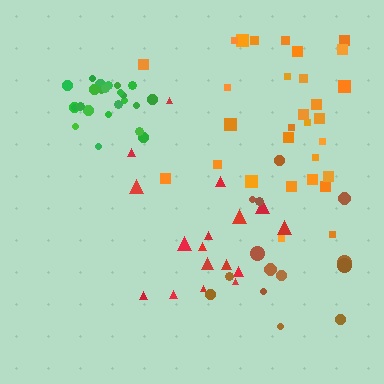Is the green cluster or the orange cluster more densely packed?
Green.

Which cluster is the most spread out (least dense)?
Red.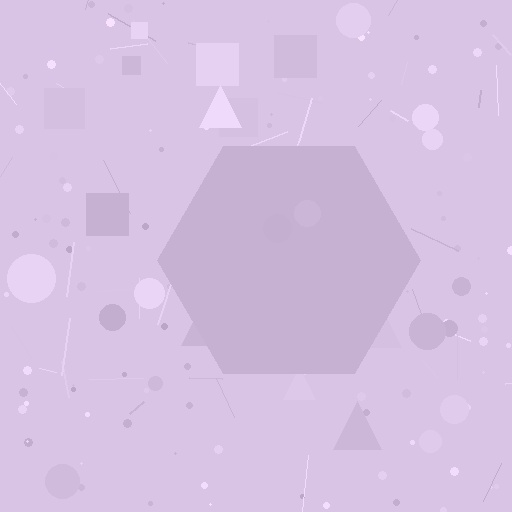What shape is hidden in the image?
A hexagon is hidden in the image.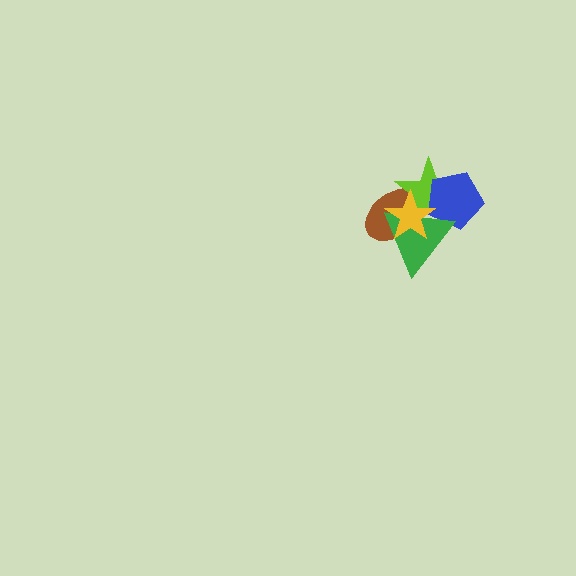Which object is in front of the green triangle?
The yellow star is in front of the green triangle.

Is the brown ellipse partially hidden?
Yes, it is partially covered by another shape.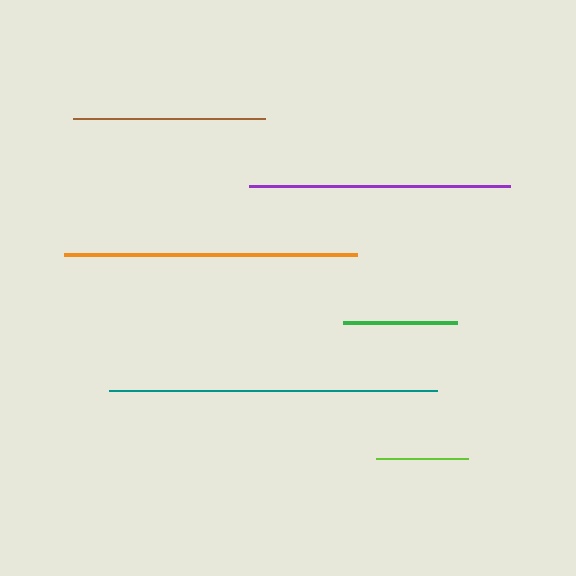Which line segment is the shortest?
The lime line is the shortest at approximately 92 pixels.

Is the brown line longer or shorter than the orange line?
The orange line is longer than the brown line.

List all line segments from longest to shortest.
From longest to shortest: teal, orange, purple, brown, green, lime.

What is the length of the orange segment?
The orange segment is approximately 292 pixels long.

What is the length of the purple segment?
The purple segment is approximately 261 pixels long.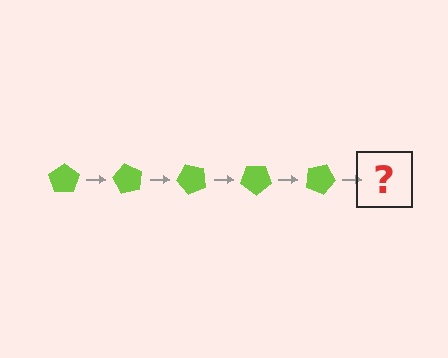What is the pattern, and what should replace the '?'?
The pattern is that the pentagon rotates 60 degrees each step. The '?' should be a lime pentagon rotated 300 degrees.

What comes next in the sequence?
The next element should be a lime pentagon rotated 300 degrees.